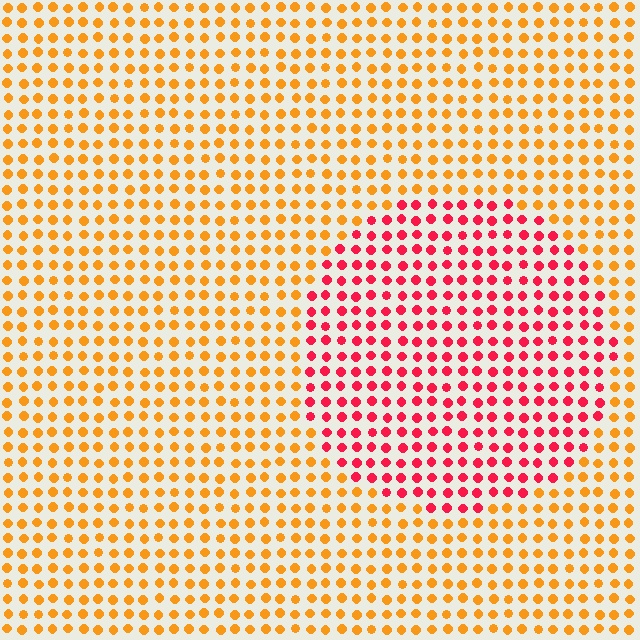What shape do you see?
I see a circle.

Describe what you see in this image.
The image is filled with small orange elements in a uniform arrangement. A circle-shaped region is visible where the elements are tinted to a slightly different hue, forming a subtle color boundary.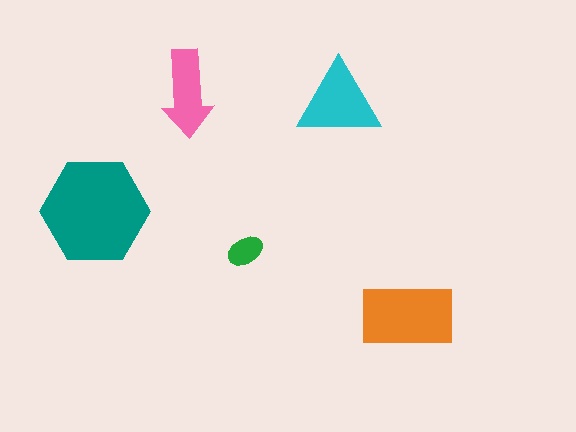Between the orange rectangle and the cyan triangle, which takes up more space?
The orange rectangle.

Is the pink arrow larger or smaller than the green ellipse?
Larger.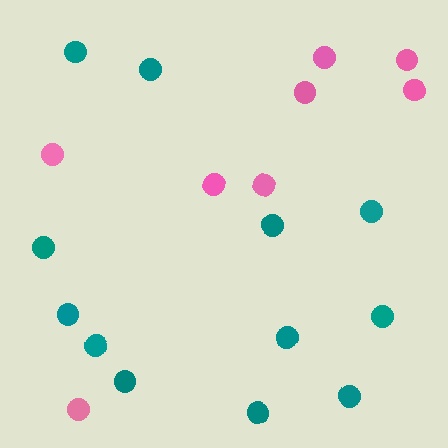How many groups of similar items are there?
There are 2 groups: one group of teal circles (12) and one group of pink circles (8).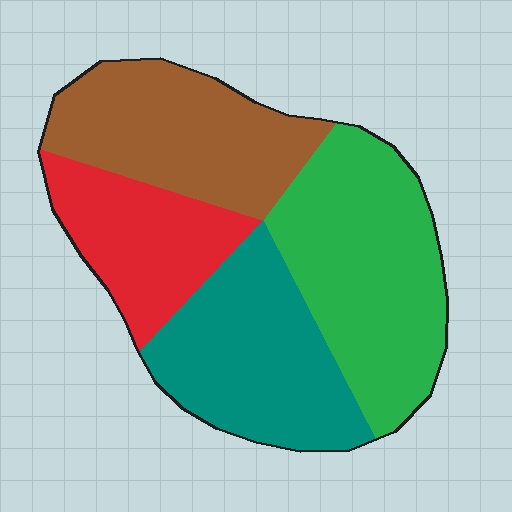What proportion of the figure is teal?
Teal covers around 25% of the figure.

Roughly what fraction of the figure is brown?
Brown takes up about one quarter (1/4) of the figure.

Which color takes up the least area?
Red, at roughly 20%.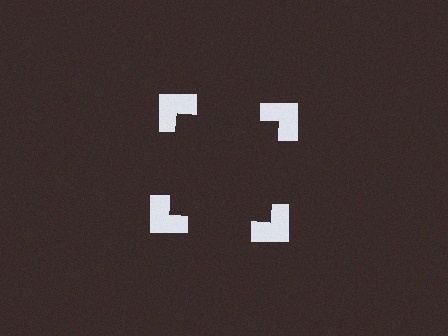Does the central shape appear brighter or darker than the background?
It typically appears slightly darker than the background, even though no actual brightness change is drawn.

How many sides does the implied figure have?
4 sides.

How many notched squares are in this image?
There are 4 — one at each vertex of the illusory square.